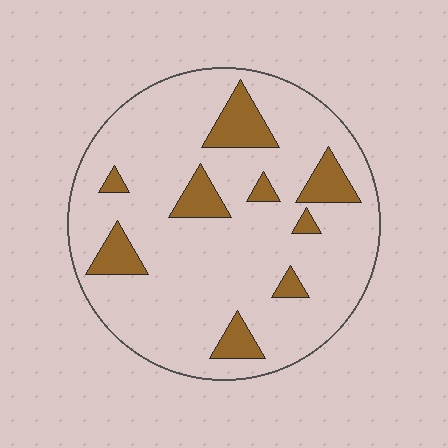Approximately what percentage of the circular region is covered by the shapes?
Approximately 15%.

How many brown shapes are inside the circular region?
9.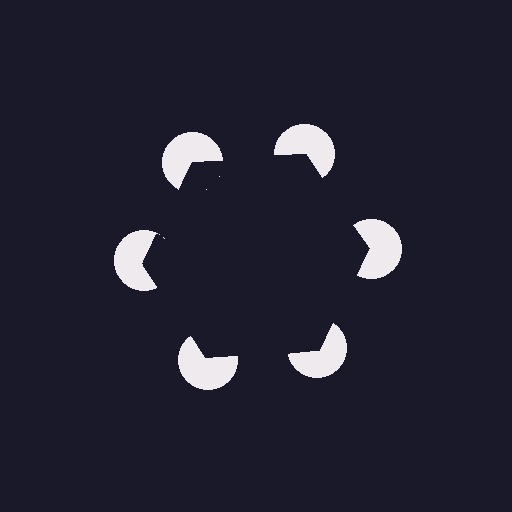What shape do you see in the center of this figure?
An illusory hexagon — its edges are inferred from the aligned wedge cuts in the pac-man discs, not physically drawn.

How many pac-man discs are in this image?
There are 6 — one at each vertex of the illusory hexagon.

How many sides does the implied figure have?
6 sides.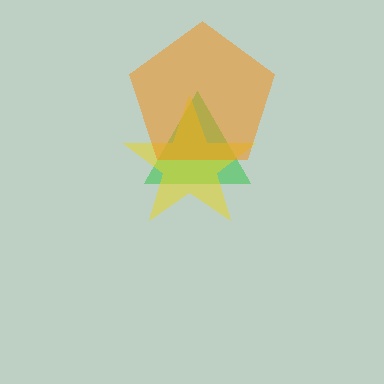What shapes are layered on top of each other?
The layered shapes are: a green triangle, a yellow star, an orange pentagon.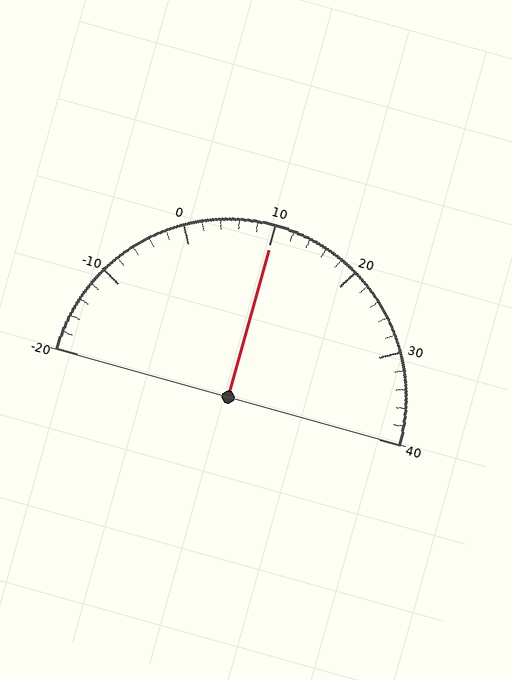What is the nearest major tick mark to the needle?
The nearest major tick mark is 10.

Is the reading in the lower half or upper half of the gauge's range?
The reading is in the upper half of the range (-20 to 40).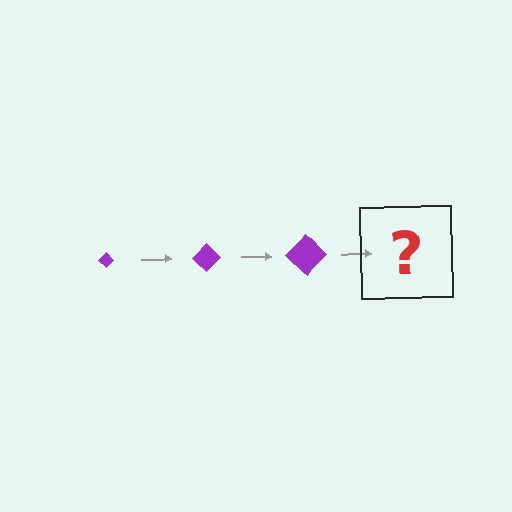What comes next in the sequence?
The next element should be a purple diamond, larger than the previous one.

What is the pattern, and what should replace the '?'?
The pattern is that the diamond gets progressively larger each step. The '?' should be a purple diamond, larger than the previous one.